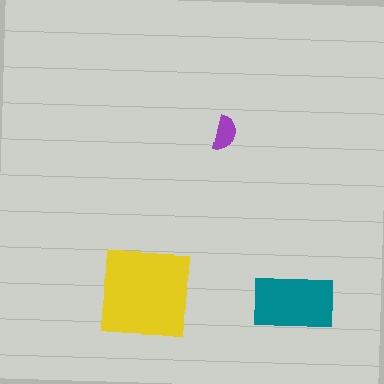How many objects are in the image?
There are 3 objects in the image.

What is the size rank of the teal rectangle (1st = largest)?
2nd.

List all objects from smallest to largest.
The purple semicircle, the teal rectangle, the yellow square.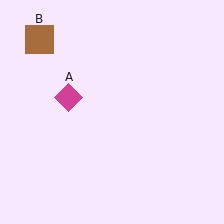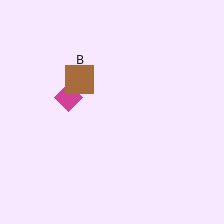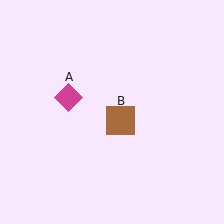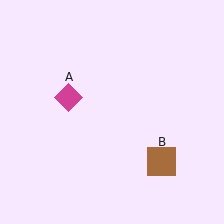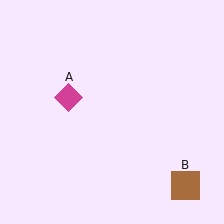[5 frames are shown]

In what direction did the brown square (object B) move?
The brown square (object B) moved down and to the right.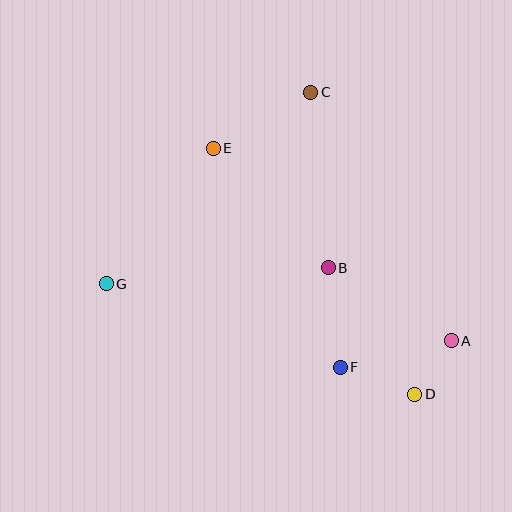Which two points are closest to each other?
Points A and D are closest to each other.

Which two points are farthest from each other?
Points A and G are farthest from each other.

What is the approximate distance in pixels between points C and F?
The distance between C and F is approximately 277 pixels.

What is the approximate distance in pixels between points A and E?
The distance between A and E is approximately 306 pixels.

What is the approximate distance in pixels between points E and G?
The distance between E and G is approximately 173 pixels.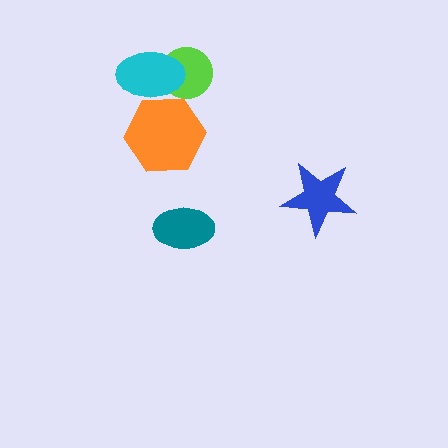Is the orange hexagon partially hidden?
No, no other shape covers it.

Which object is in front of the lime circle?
The cyan ellipse is in front of the lime circle.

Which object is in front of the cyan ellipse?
The orange hexagon is in front of the cyan ellipse.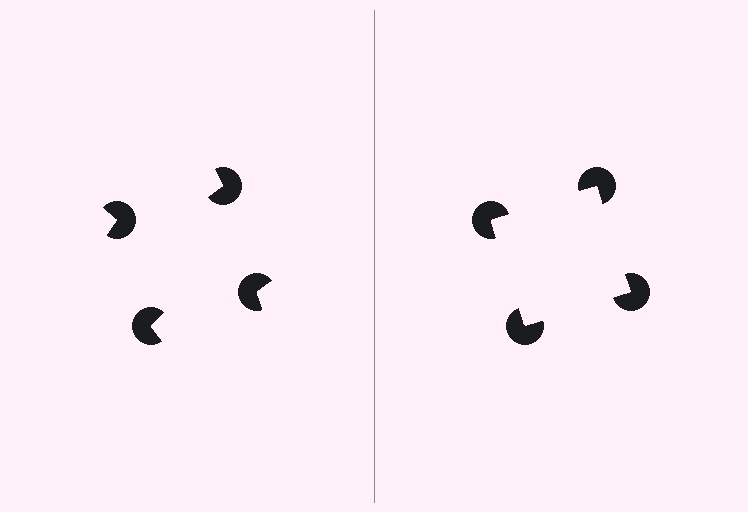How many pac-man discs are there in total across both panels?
8 — 4 on each side.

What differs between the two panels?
The pac-man discs are positioned identically on both sides; only the wedge orientations differ. On the right they align to a square; on the left they are misaligned.